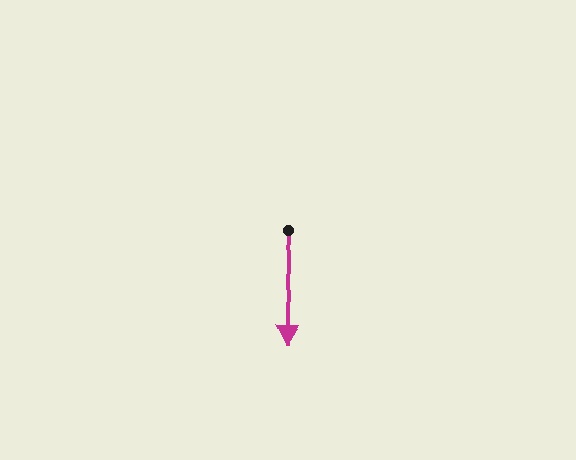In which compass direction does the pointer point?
South.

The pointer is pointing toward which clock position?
Roughly 6 o'clock.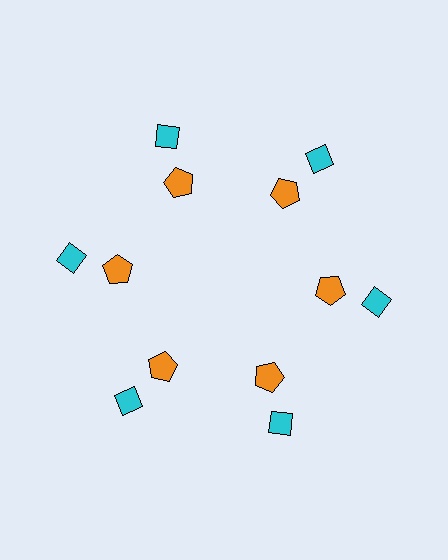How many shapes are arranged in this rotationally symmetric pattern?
There are 12 shapes, arranged in 6 groups of 2.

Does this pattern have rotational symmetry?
Yes, this pattern has 6-fold rotational symmetry. It looks the same after rotating 60 degrees around the center.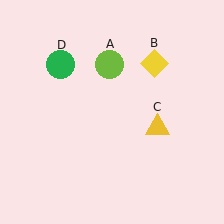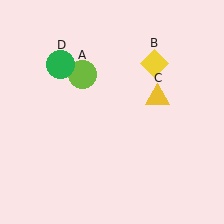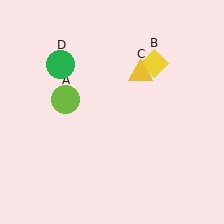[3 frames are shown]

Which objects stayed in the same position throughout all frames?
Yellow diamond (object B) and green circle (object D) remained stationary.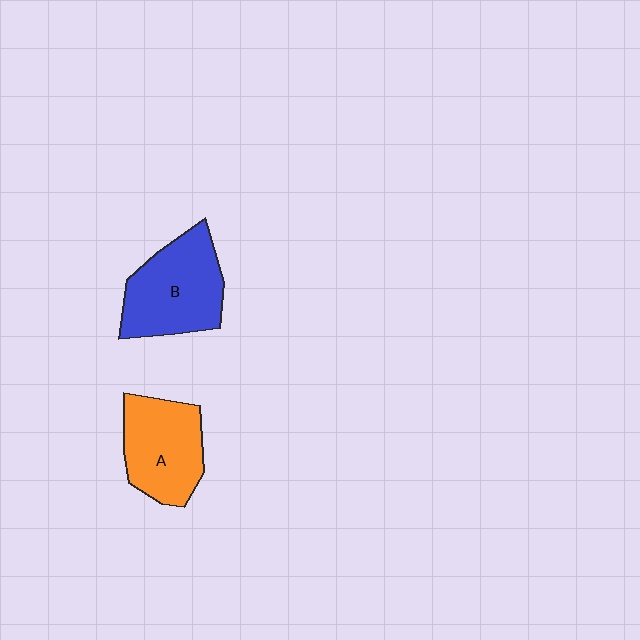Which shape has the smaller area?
Shape A (orange).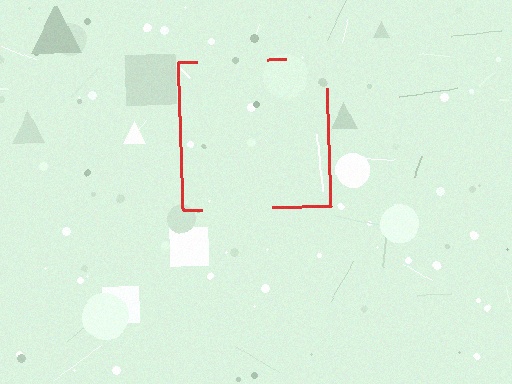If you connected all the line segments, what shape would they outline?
They would outline a square.